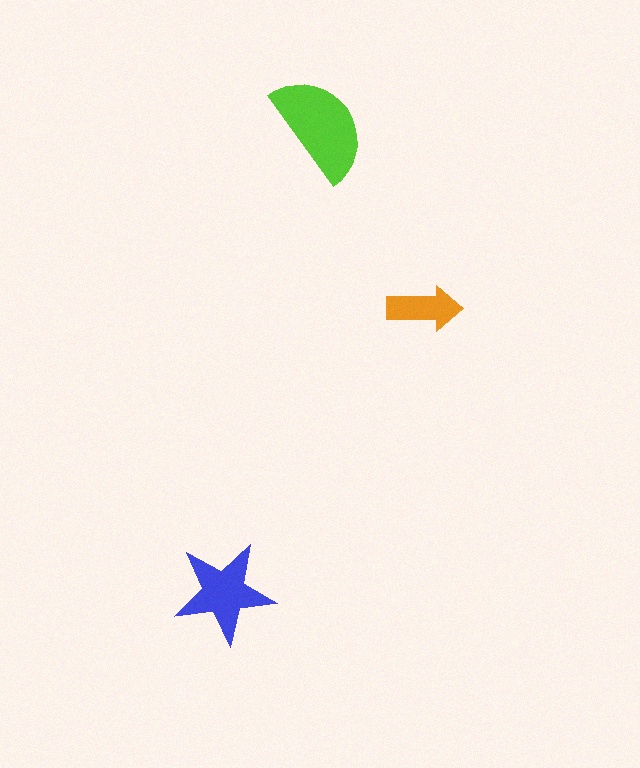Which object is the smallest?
The orange arrow.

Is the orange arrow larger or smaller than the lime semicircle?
Smaller.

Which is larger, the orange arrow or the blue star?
The blue star.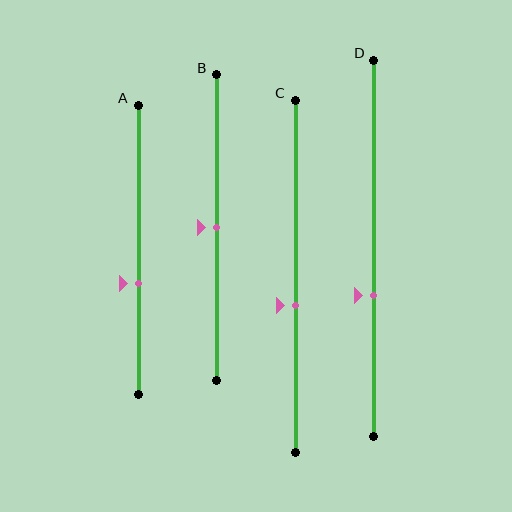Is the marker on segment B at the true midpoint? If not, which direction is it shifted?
Yes, the marker on segment B is at the true midpoint.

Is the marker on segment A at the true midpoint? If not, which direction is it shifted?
No, the marker on segment A is shifted downward by about 12% of the segment length.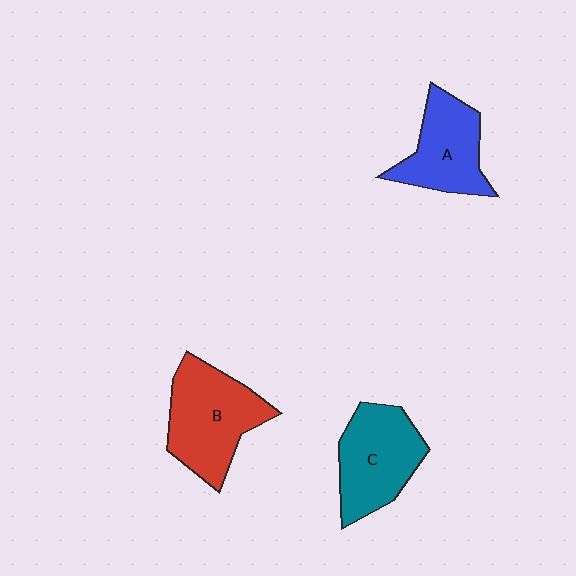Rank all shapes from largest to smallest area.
From largest to smallest: B (red), C (teal), A (blue).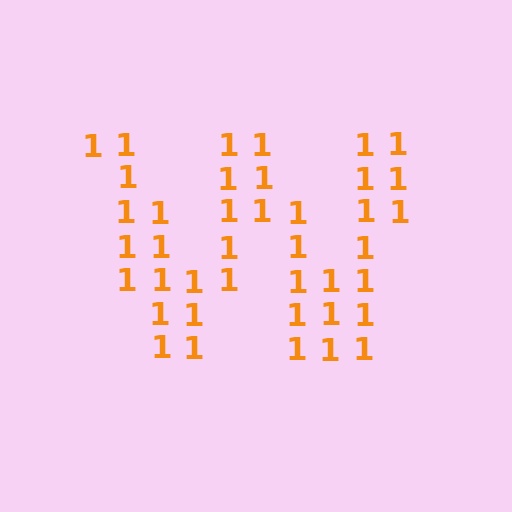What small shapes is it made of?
It is made of small digit 1's.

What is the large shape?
The large shape is the letter W.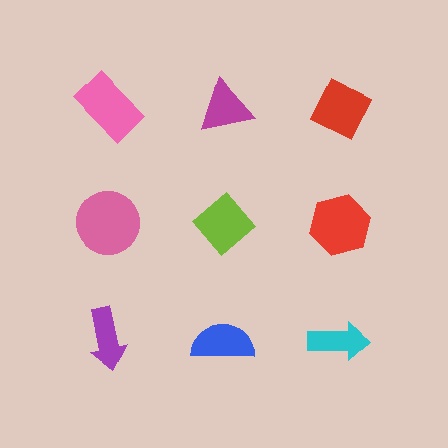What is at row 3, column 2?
A blue semicircle.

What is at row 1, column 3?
A red diamond.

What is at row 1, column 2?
A magenta triangle.